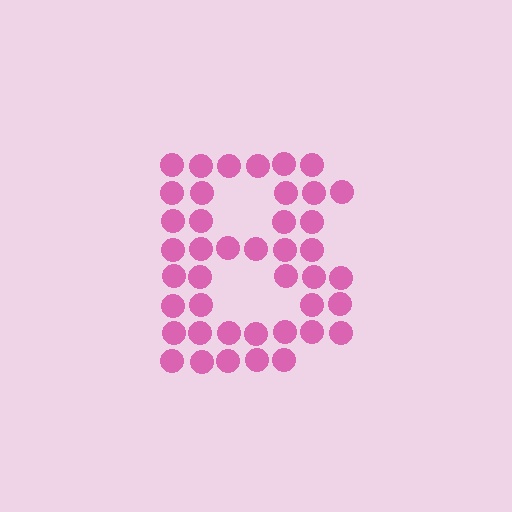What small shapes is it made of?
It is made of small circles.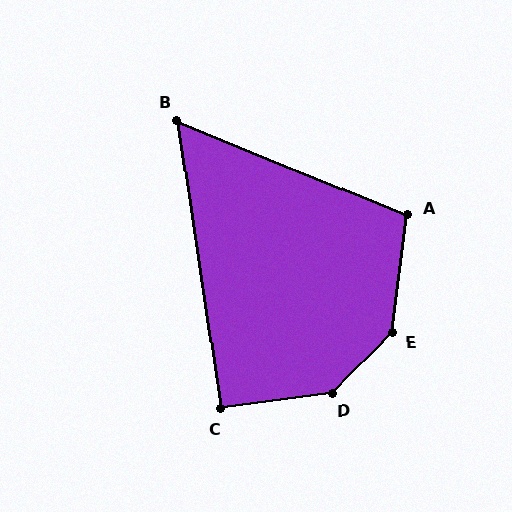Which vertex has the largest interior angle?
D, at approximately 143 degrees.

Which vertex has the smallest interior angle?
B, at approximately 59 degrees.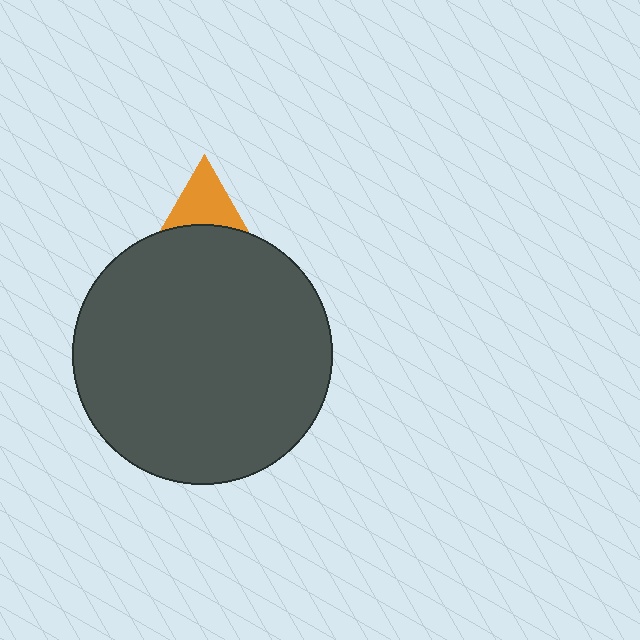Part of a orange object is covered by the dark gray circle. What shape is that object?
It is a triangle.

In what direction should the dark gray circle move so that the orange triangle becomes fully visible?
The dark gray circle should move down. That is the shortest direction to clear the overlap and leave the orange triangle fully visible.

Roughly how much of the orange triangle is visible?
A small part of it is visible (roughly 38%).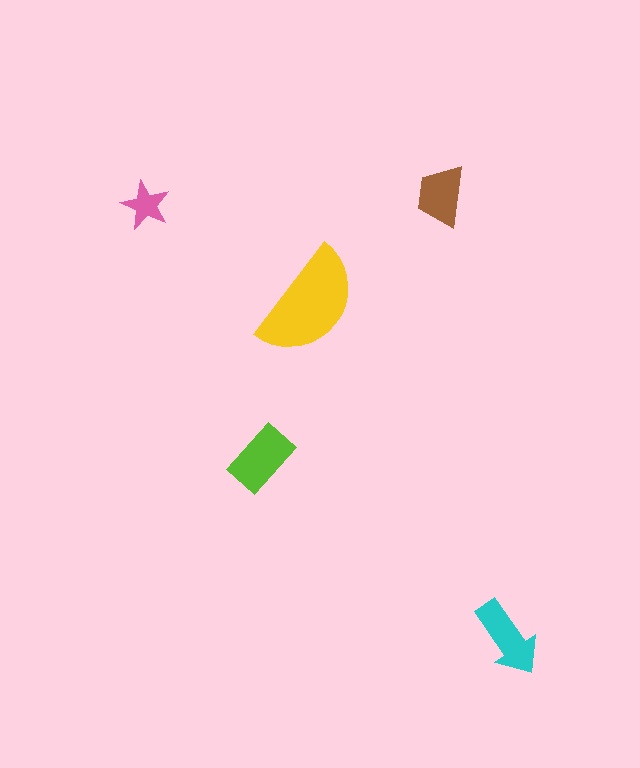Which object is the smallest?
The pink star.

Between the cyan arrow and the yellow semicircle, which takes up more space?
The yellow semicircle.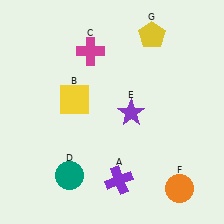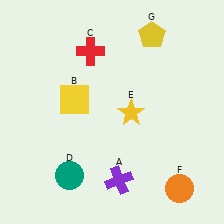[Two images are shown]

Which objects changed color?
C changed from magenta to red. E changed from purple to yellow.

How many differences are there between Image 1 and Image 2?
There are 2 differences between the two images.